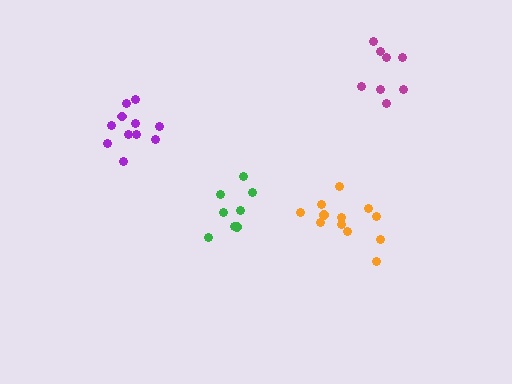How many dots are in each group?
Group 1: 8 dots, Group 2: 12 dots, Group 3: 11 dots, Group 4: 8 dots (39 total).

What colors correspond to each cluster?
The clusters are colored: magenta, orange, purple, green.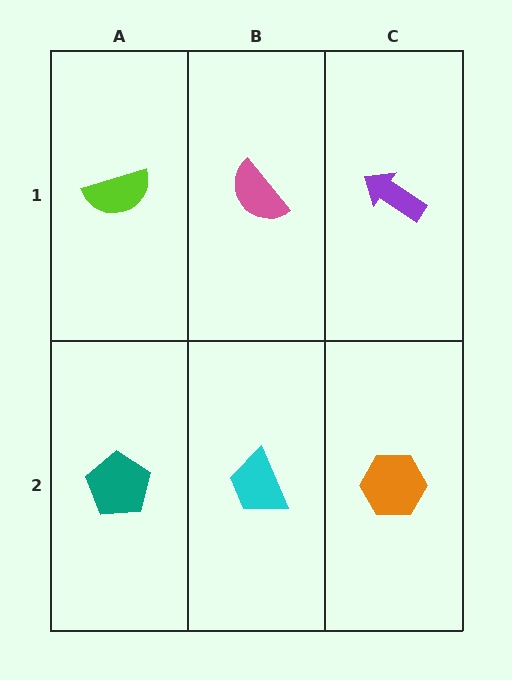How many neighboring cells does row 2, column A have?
2.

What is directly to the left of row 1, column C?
A pink semicircle.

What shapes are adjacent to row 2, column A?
A lime semicircle (row 1, column A), a cyan trapezoid (row 2, column B).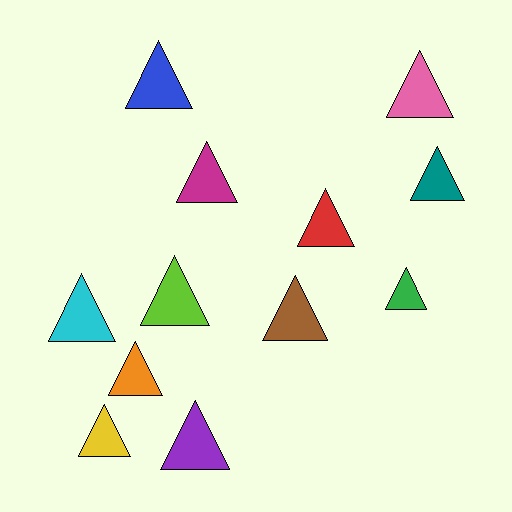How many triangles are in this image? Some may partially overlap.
There are 12 triangles.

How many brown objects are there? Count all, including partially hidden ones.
There is 1 brown object.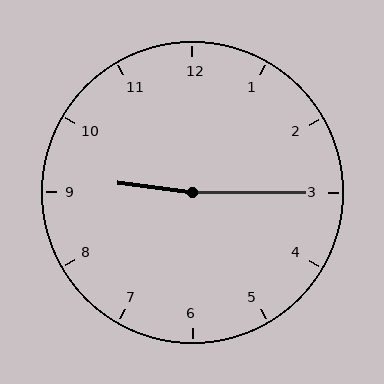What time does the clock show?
9:15.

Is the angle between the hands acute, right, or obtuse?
It is obtuse.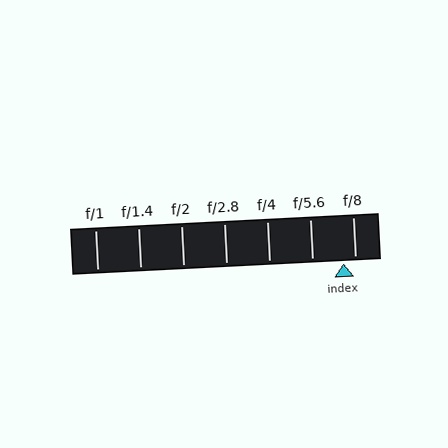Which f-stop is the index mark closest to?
The index mark is closest to f/8.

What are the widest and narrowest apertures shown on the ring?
The widest aperture shown is f/1 and the narrowest is f/8.